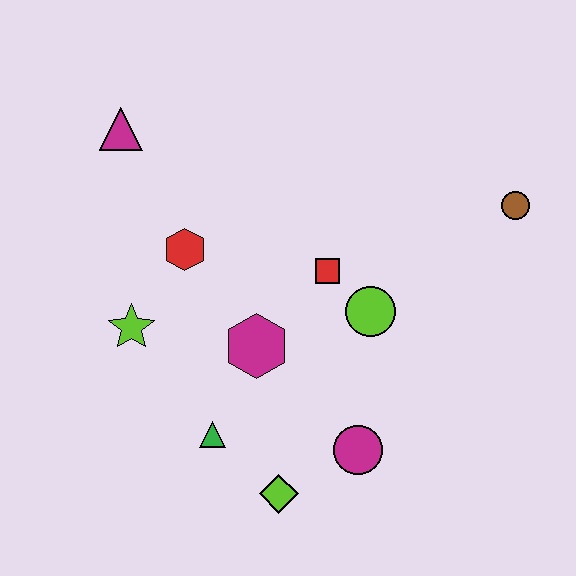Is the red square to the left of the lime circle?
Yes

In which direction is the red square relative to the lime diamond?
The red square is above the lime diamond.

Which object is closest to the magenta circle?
The lime diamond is closest to the magenta circle.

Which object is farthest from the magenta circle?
The magenta triangle is farthest from the magenta circle.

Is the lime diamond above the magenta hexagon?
No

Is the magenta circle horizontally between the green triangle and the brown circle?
Yes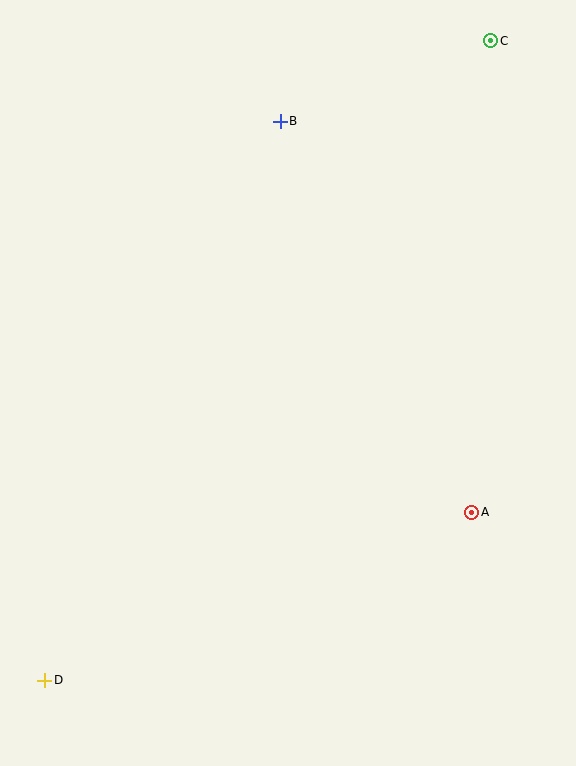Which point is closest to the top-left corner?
Point B is closest to the top-left corner.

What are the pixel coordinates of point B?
Point B is at (280, 121).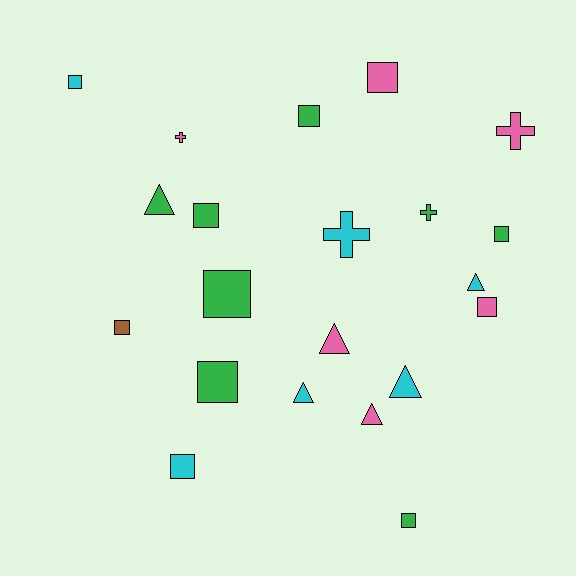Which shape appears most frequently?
Square, with 11 objects.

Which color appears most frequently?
Green, with 8 objects.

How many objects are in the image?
There are 21 objects.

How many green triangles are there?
There is 1 green triangle.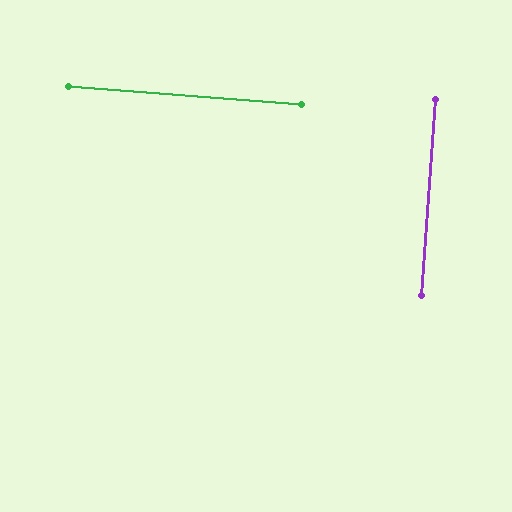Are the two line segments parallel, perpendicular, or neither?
Perpendicular — they meet at approximately 90°.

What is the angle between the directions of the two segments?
Approximately 90 degrees.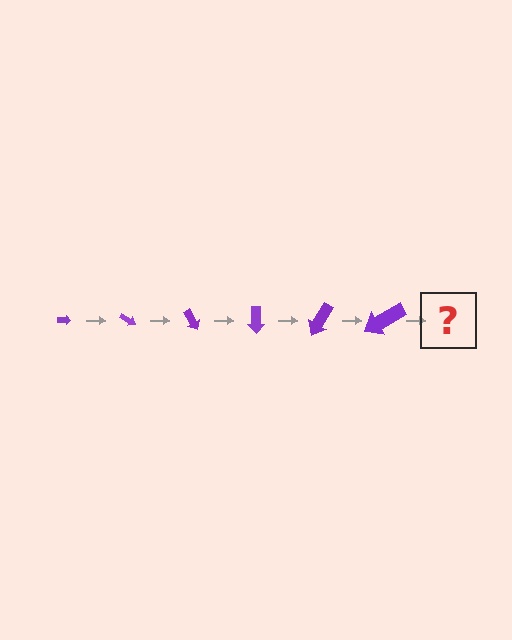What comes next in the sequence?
The next element should be an arrow, larger than the previous one and rotated 180 degrees from the start.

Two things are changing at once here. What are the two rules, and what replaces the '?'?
The two rules are that the arrow grows larger each step and it rotates 30 degrees each step. The '?' should be an arrow, larger than the previous one and rotated 180 degrees from the start.